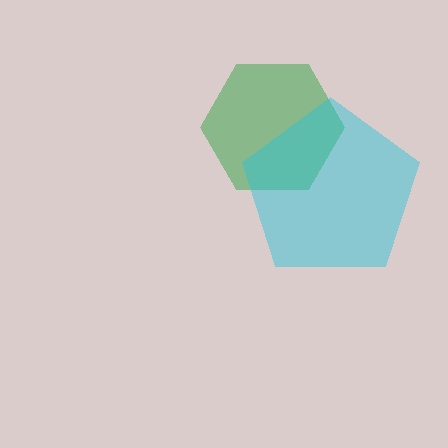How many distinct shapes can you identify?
There are 2 distinct shapes: a green hexagon, a cyan pentagon.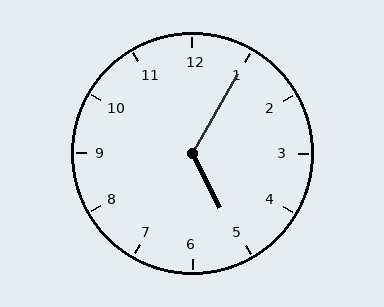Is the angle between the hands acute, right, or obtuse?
It is obtuse.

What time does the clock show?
5:05.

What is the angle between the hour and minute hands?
Approximately 122 degrees.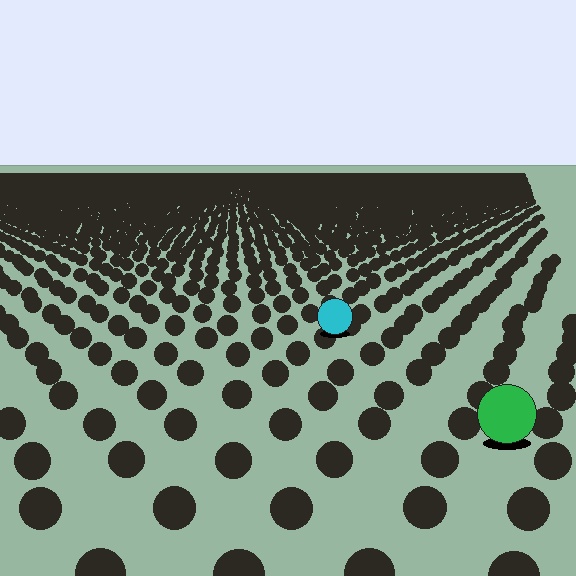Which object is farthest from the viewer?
The cyan circle is farthest from the viewer. It appears smaller and the ground texture around it is denser.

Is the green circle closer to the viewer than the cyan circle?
Yes. The green circle is closer — you can tell from the texture gradient: the ground texture is coarser near it.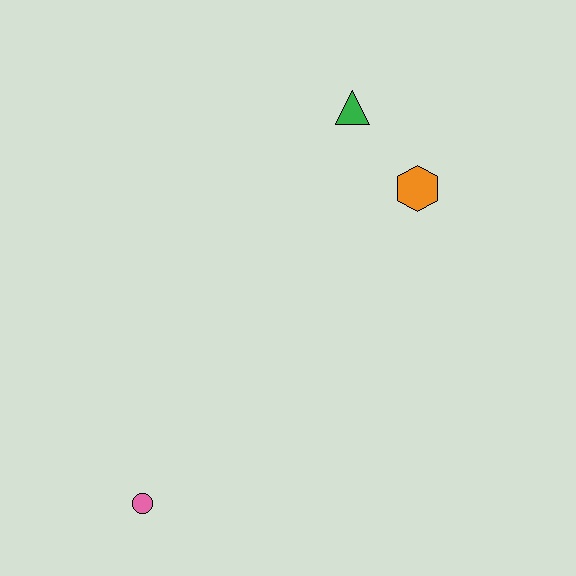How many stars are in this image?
There are no stars.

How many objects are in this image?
There are 3 objects.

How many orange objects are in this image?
There is 1 orange object.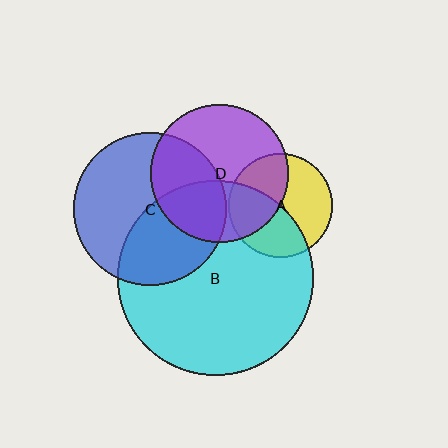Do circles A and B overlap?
Yes.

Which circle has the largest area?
Circle B (cyan).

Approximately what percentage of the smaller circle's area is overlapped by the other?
Approximately 45%.